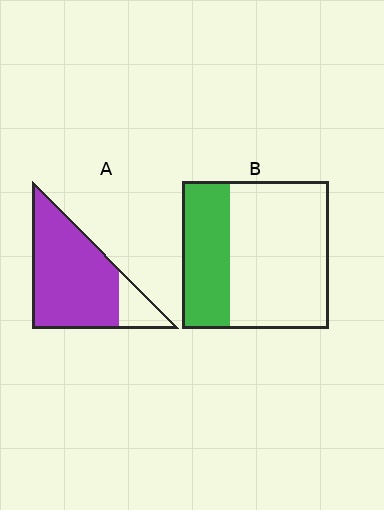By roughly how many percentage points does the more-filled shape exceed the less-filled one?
By roughly 50 percentage points (A over B).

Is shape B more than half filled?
No.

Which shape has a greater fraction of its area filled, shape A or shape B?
Shape A.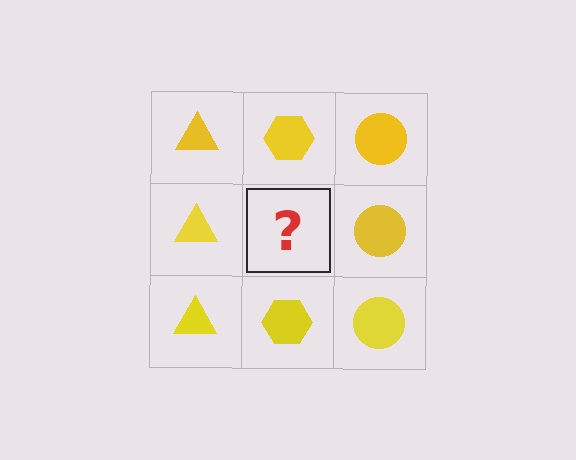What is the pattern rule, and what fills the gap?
The rule is that each column has a consistent shape. The gap should be filled with a yellow hexagon.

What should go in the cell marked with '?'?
The missing cell should contain a yellow hexagon.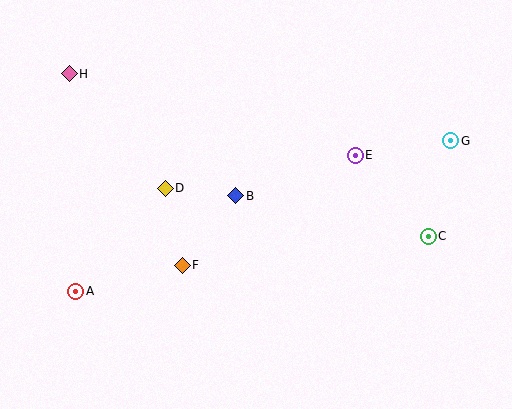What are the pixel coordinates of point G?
Point G is at (451, 141).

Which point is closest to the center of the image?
Point B at (236, 196) is closest to the center.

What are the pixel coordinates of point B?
Point B is at (236, 196).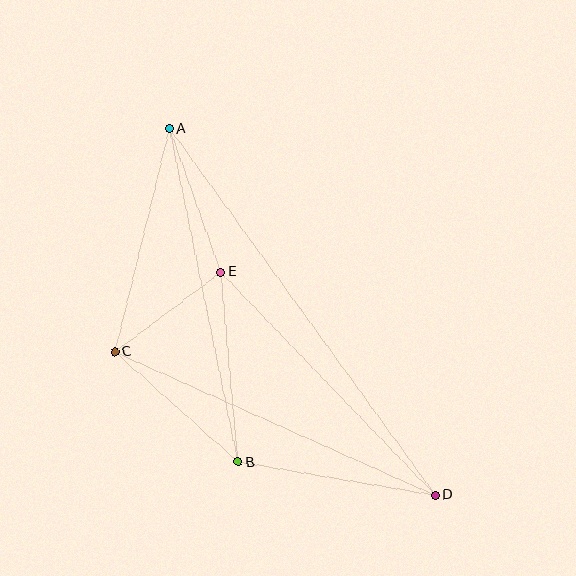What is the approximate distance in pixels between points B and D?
The distance between B and D is approximately 200 pixels.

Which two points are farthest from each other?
Points A and D are farthest from each other.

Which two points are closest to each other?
Points C and E are closest to each other.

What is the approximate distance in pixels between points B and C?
The distance between B and C is approximately 166 pixels.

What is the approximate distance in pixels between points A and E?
The distance between A and E is approximately 153 pixels.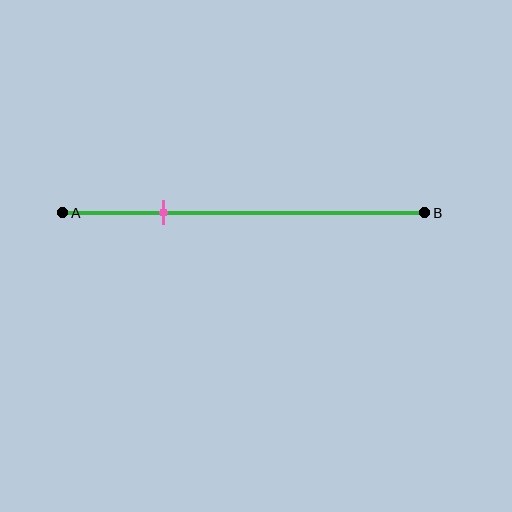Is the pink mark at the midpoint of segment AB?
No, the mark is at about 30% from A, not at the 50% midpoint.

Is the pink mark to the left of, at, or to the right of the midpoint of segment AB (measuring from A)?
The pink mark is to the left of the midpoint of segment AB.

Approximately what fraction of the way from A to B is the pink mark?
The pink mark is approximately 30% of the way from A to B.